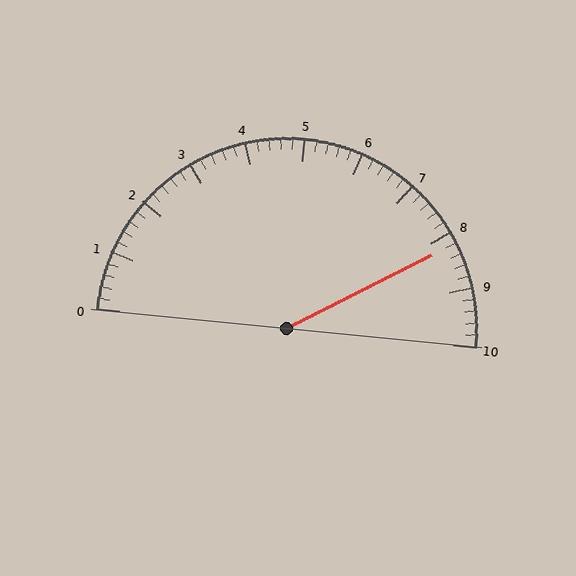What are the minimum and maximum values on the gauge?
The gauge ranges from 0 to 10.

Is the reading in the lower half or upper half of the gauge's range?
The reading is in the upper half of the range (0 to 10).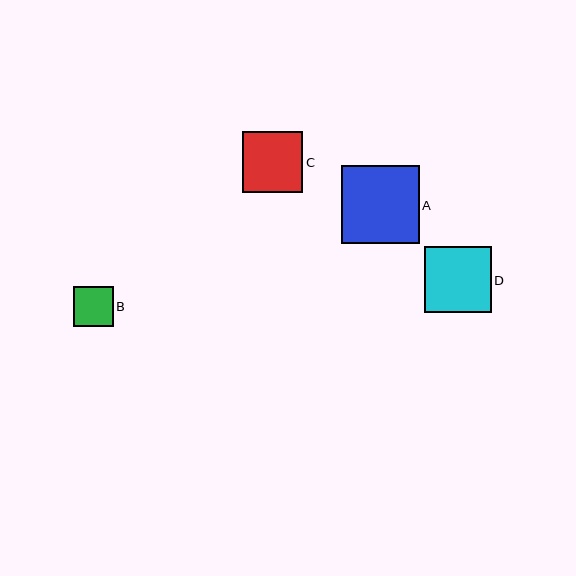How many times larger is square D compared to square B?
Square D is approximately 1.7 times the size of square B.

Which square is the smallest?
Square B is the smallest with a size of approximately 40 pixels.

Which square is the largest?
Square A is the largest with a size of approximately 78 pixels.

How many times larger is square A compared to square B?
Square A is approximately 2.0 times the size of square B.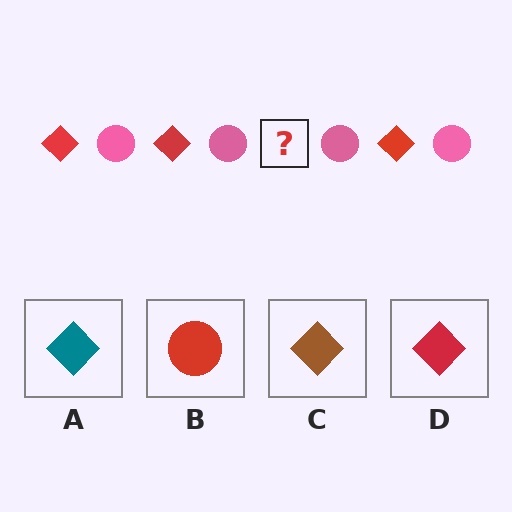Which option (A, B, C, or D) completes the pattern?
D.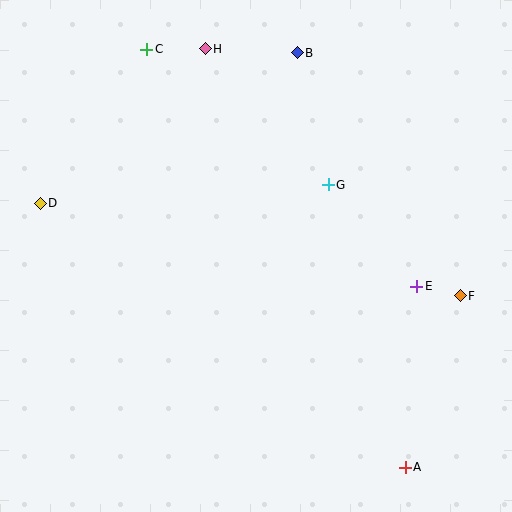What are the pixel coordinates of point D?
Point D is at (40, 203).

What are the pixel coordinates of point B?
Point B is at (297, 53).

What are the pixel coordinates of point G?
Point G is at (328, 185).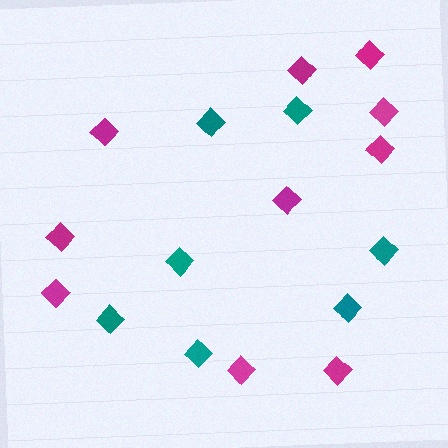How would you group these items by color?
There are 2 groups: one group of teal diamonds (7) and one group of magenta diamonds (10).